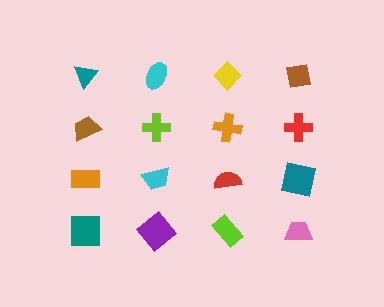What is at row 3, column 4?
A teal square.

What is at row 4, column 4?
A pink trapezoid.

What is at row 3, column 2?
A cyan trapezoid.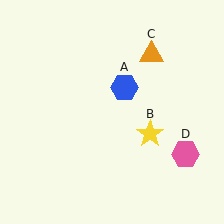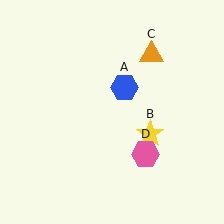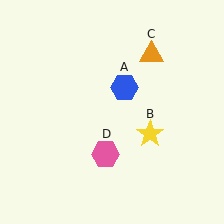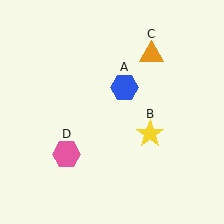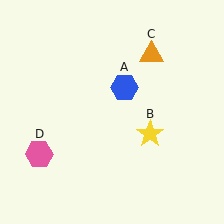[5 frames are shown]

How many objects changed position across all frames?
1 object changed position: pink hexagon (object D).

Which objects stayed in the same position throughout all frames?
Blue hexagon (object A) and yellow star (object B) and orange triangle (object C) remained stationary.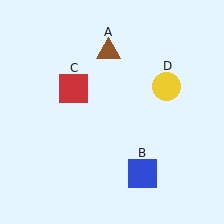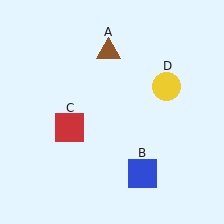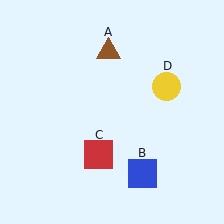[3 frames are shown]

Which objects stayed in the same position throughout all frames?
Brown triangle (object A) and blue square (object B) and yellow circle (object D) remained stationary.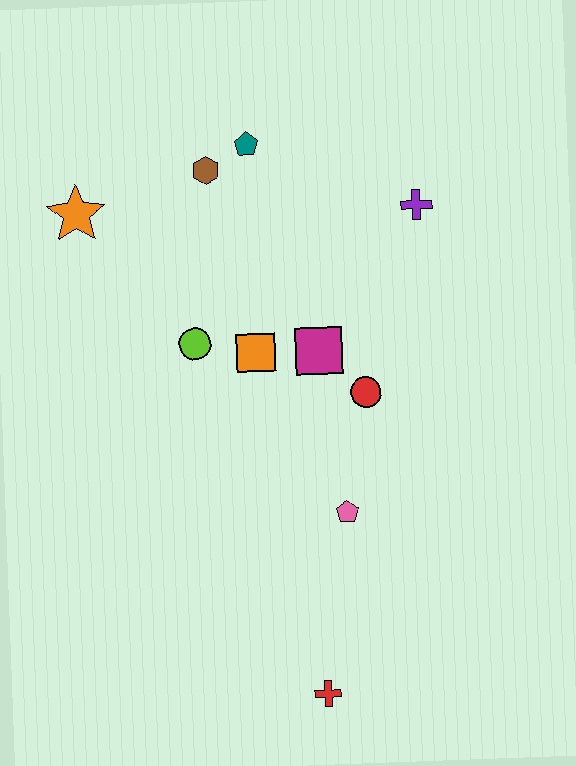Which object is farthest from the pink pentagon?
The orange star is farthest from the pink pentagon.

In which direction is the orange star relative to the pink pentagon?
The orange star is above the pink pentagon.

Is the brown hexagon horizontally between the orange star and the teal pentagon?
Yes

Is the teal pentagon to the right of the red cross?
No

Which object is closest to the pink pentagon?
The red circle is closest to the pink pentagon.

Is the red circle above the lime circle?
No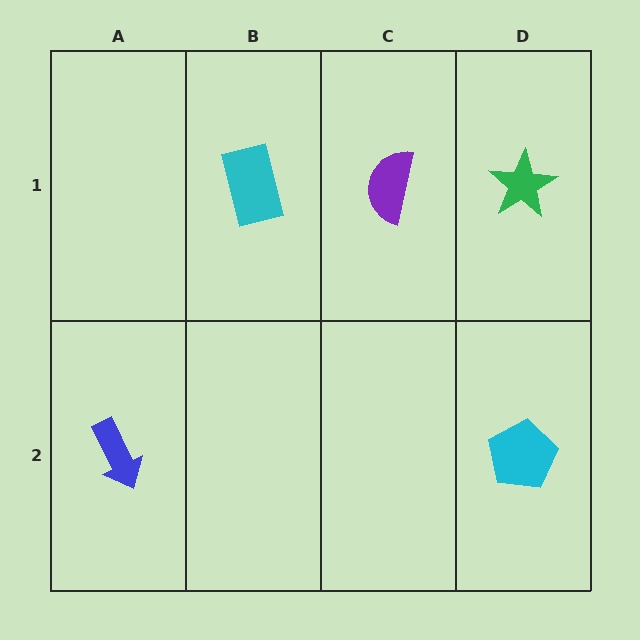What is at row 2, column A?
A blue arrow.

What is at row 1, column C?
A purple semicircle.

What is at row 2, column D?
A cyan pentagon.